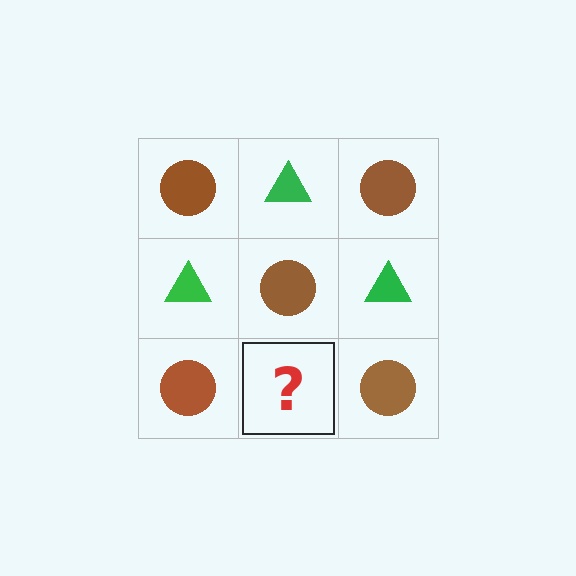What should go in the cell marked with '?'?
The missing cell should contain a green triangle.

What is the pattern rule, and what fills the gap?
The rule is that it alternates brown circle and green triangle in a checkerboard pattern. The gap should be filled with a green triangle.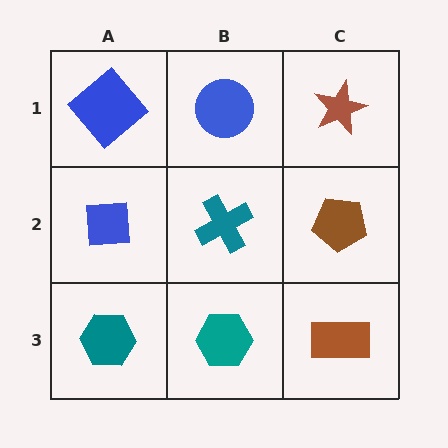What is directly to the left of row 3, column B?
A teal hexagon.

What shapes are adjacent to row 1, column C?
A brown pentagon (row 2, column C), a blue circle (row 1, column B).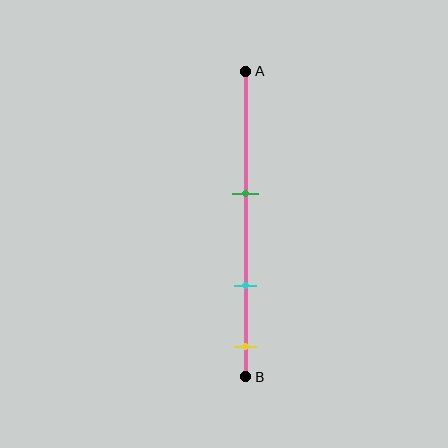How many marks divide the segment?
There are 3 marks dividing the segment.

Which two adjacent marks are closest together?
The cyan and yellow marks are the closest adjacent pair.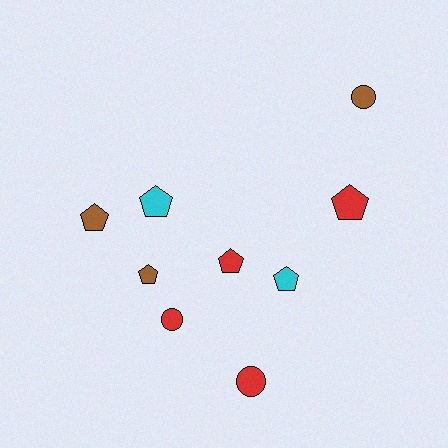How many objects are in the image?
There are 9 objects.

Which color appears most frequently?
Red, with 4 objects.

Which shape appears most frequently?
Pentagon, with 6 objects.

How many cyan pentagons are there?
There are 2 cyan pentagons.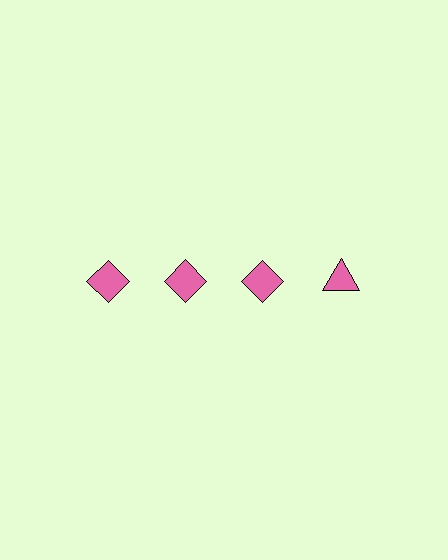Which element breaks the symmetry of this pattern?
The pink triangle in the top row, second from right column breaks the symmetry. All other shapes are pink diamonds.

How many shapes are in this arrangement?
There are 4 shapes arranged in a grid pattern.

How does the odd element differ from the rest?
It has a different shape: triangle instead of diamond.